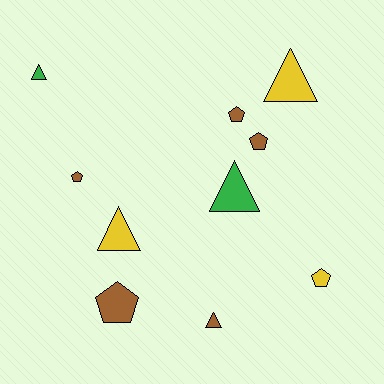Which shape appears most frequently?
Pentagon, with 5 objects.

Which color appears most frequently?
Brown, with 5 objects.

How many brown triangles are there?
There is 1 brown triangle.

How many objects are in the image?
There are 10 objects.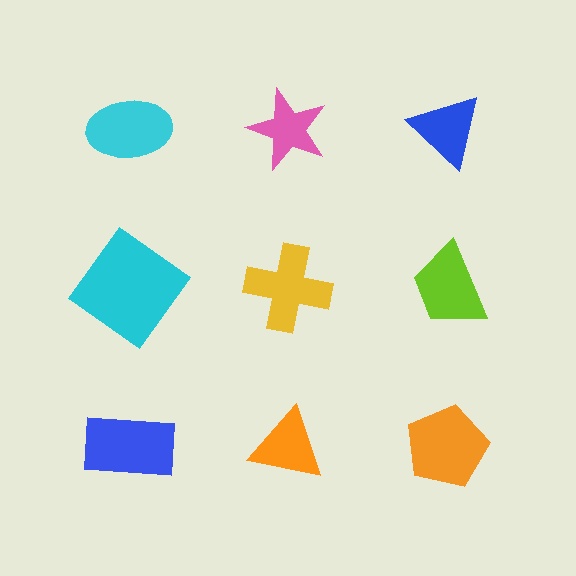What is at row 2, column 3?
A lime trapezoid.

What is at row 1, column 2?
A pink star.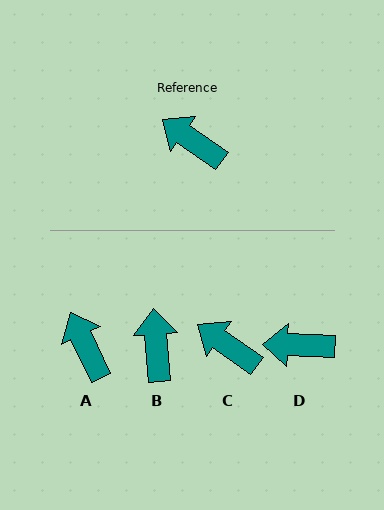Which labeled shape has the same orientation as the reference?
C.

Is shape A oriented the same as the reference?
No, it is off by about 30 degrees.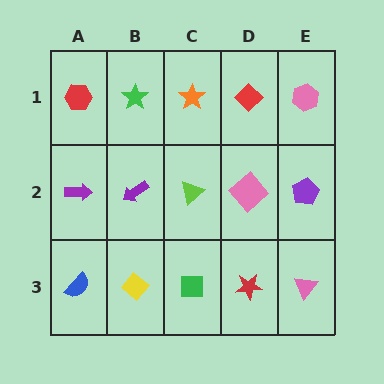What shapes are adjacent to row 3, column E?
A purple pentagon (row 2, column E), a red star (row 3, column D).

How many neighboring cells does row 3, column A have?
2.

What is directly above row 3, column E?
A purple pentagon.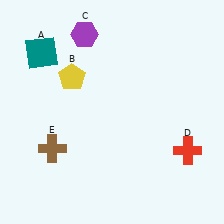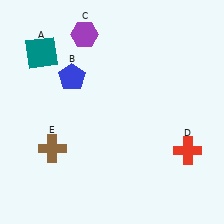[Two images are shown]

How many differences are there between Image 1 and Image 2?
There is 1 difference between the two images.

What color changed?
The pentagon (B) changed from yellow in Image 1 to blue in Image 2.